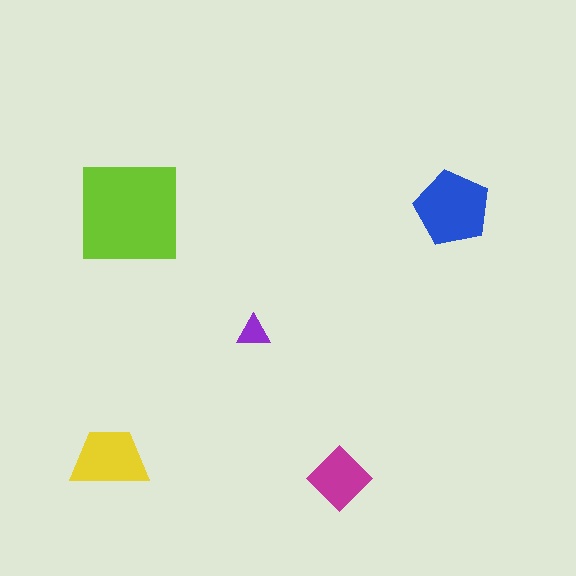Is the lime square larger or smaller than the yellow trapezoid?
Larger.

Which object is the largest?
The lime square.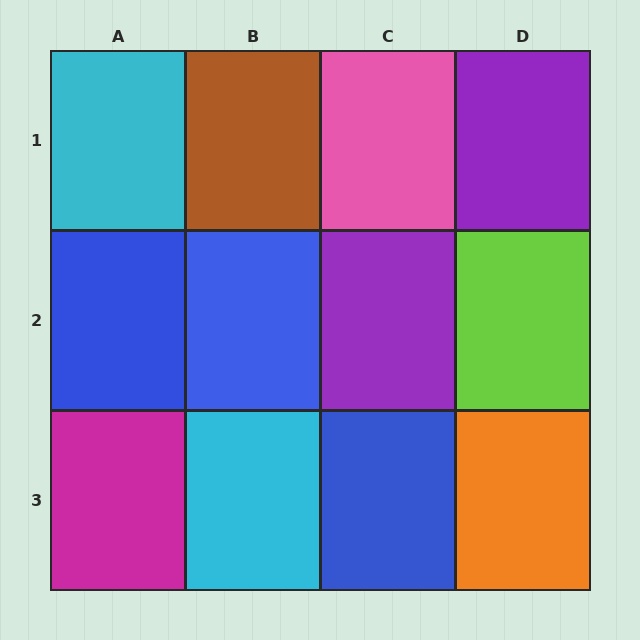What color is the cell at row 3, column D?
Orange.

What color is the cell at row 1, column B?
Brown.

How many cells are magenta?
1 cell is magenta.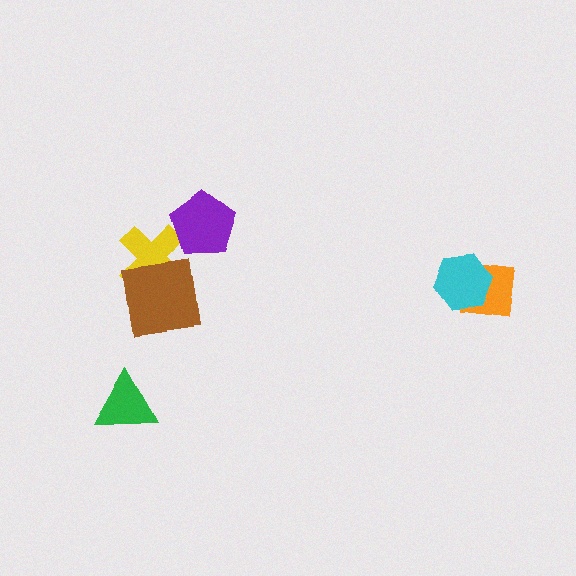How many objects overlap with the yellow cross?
2 objects overlap with the yellow cross.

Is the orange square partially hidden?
Yes, it is partially covered by another shape.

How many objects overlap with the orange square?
1 object overlaps with the orange square.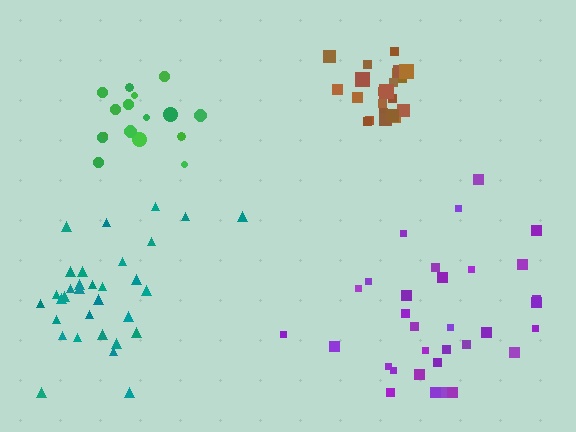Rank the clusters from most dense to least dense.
brown, teal, green, purple.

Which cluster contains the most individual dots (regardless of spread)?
Purple (32).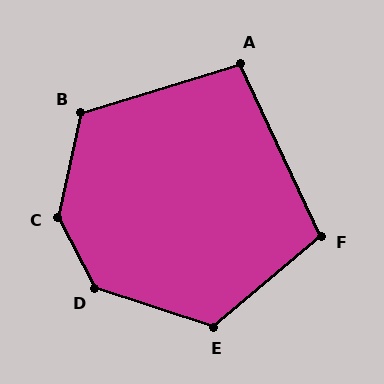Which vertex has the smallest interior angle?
A, at approximately 98 degrees.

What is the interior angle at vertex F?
Approximately 105 degrees (obtuse).